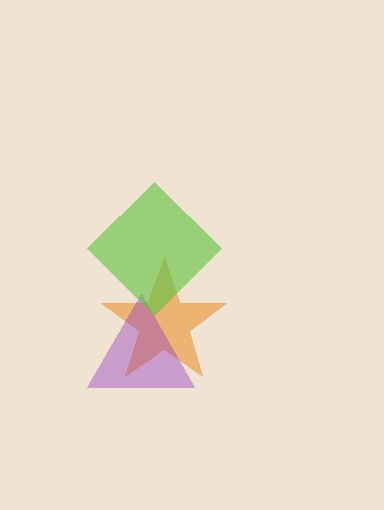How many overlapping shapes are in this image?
There are 3 overlapping shapes in the image.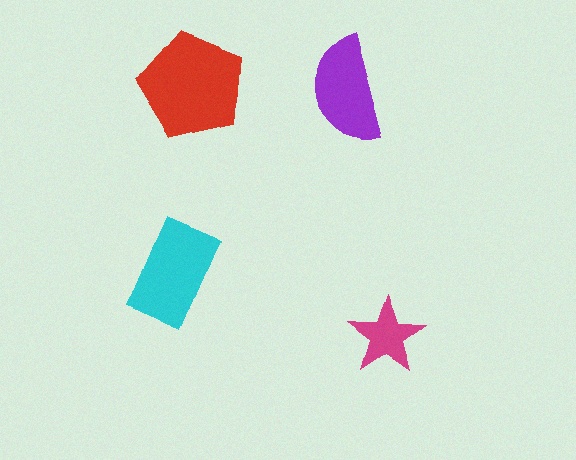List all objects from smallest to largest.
The magenta star, the purple semicircle, the cyan rectangle, the red pentagon.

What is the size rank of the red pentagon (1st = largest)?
1st.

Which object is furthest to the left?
The cyan rectangle is leftmost.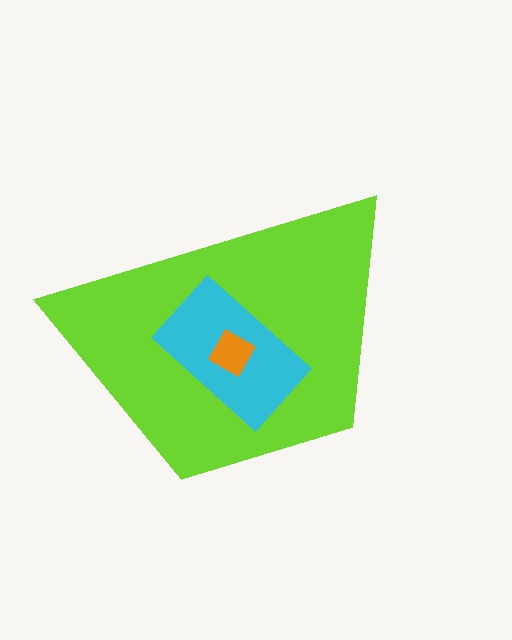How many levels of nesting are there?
3.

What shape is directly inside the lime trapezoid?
The cyan rectangle.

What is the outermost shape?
The lime trapezoid.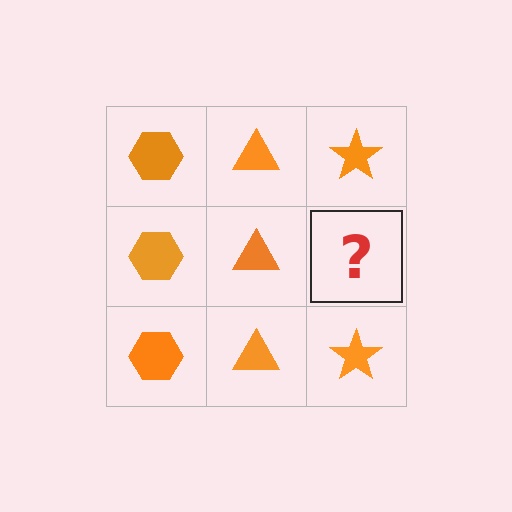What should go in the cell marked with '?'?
The missing cell should contain an orange star.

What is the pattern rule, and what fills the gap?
The rule is that each column has a consistent shape. The gap should be filled with an orange star.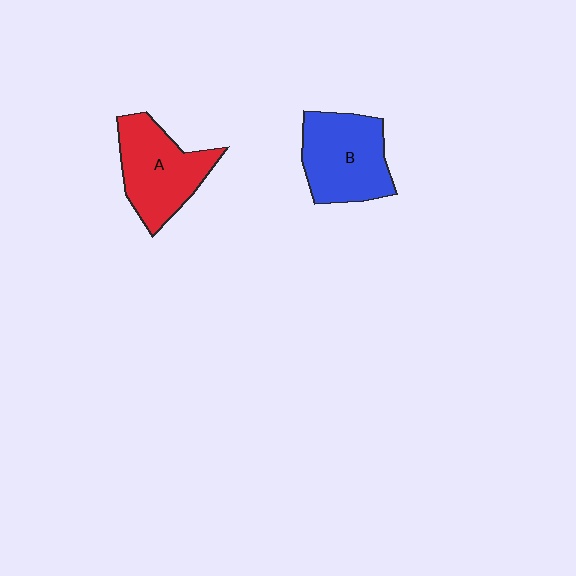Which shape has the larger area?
Shape B (blue).